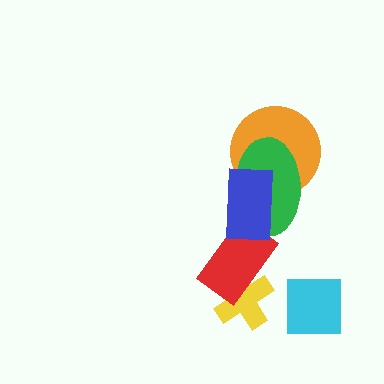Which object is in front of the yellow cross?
The red rectangle is in front of the yellow cross.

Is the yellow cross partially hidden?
Yes, it is partially covered by another shape.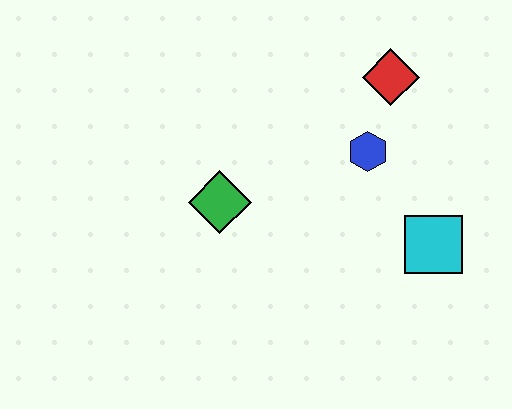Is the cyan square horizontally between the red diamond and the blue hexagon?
No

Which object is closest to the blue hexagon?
The red diamond is closest to the blue hexagon.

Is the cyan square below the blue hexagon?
Yes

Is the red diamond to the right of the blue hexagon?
Yes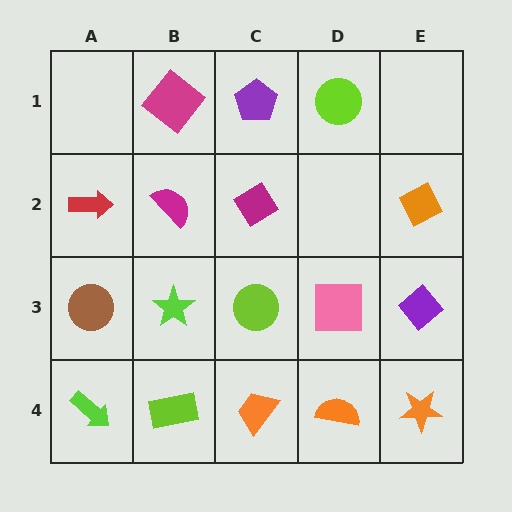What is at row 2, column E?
An orange diamond.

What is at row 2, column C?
A magenta diamond.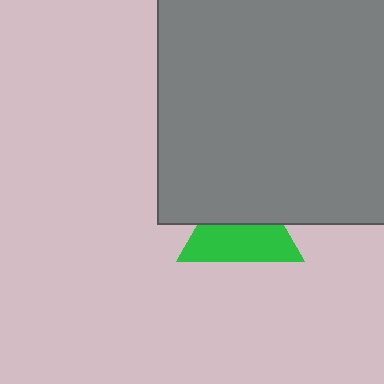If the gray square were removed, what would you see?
You would see the complete green triangle.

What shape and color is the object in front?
The object in front is a gray square.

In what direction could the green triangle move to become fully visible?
The green triangle could move down. That would shift it out from behind the gray square entirely.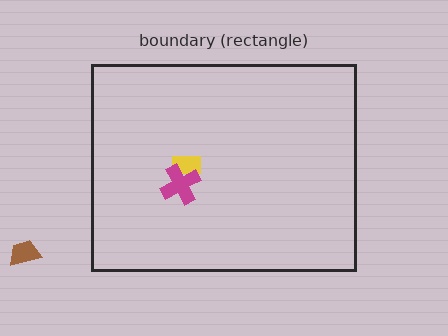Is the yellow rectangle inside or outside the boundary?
Inside.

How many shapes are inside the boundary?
2 inside, 1 outside.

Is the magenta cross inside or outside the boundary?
Inside.